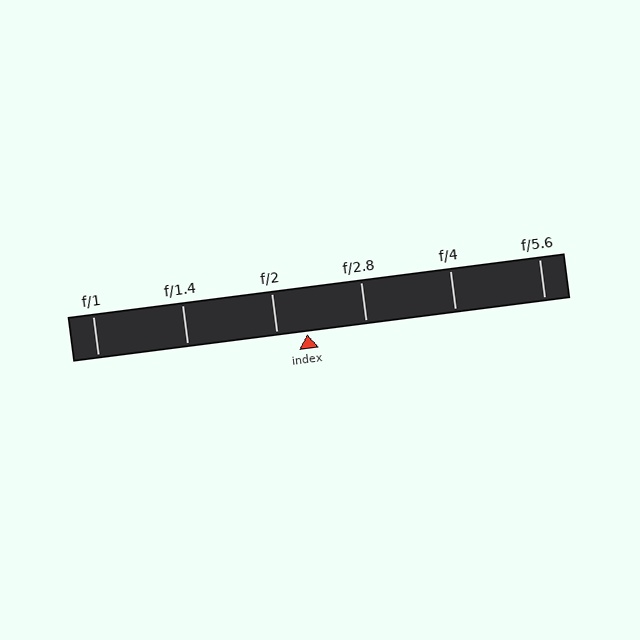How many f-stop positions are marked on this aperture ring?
There are 6 f-stop positions marked.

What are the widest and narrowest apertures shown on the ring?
The widest aperture shown is f/1 and the narrowest is f/5.6.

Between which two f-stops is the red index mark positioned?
The index mark is between f/2 and f/2.8.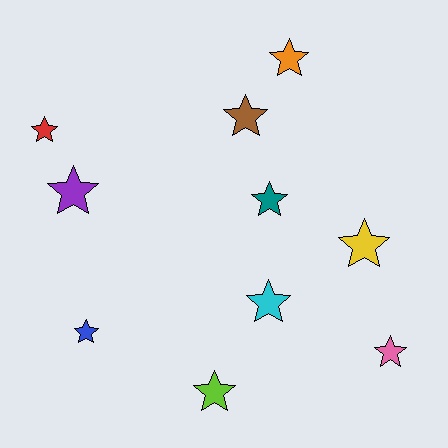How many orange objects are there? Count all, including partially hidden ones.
There is 1 orange object.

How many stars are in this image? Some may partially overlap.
There are 10 stars.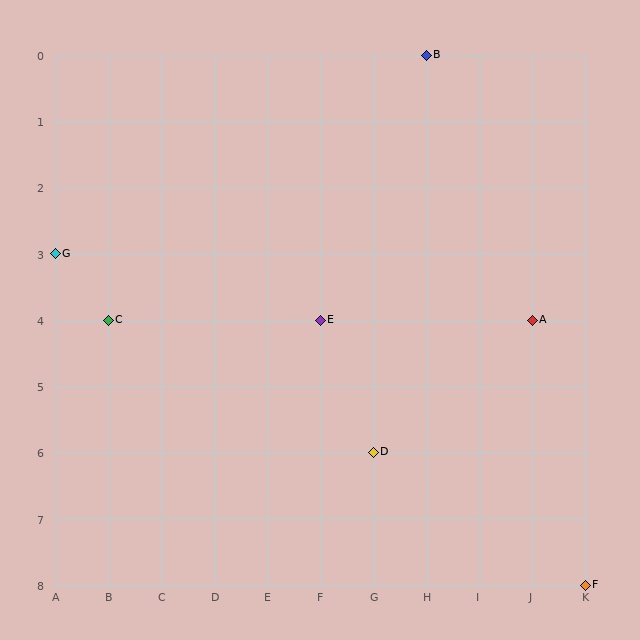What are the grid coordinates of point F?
Point F is at grid coordinates (K, 8).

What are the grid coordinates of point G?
Point G is at grid coordinates (A, 3).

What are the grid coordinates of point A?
Point A is at grid coordinates (J, 4).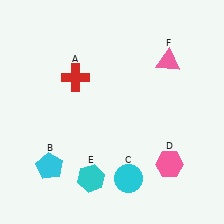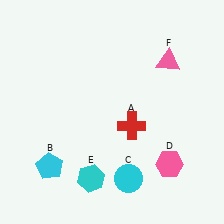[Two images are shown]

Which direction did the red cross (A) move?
The red cross (A) moved right.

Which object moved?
The red cross (A) moved right.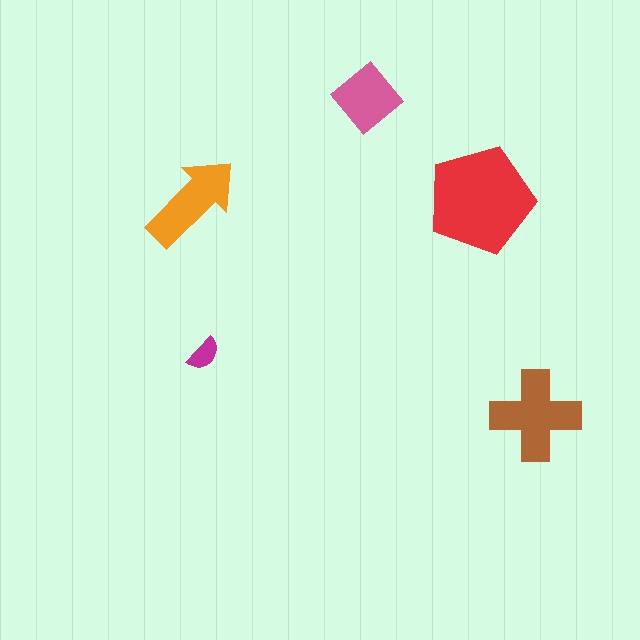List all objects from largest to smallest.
The red pentagon, the brown cross, the orange arrow, the pink diamond, the magenta semicircle.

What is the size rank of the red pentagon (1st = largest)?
1st.